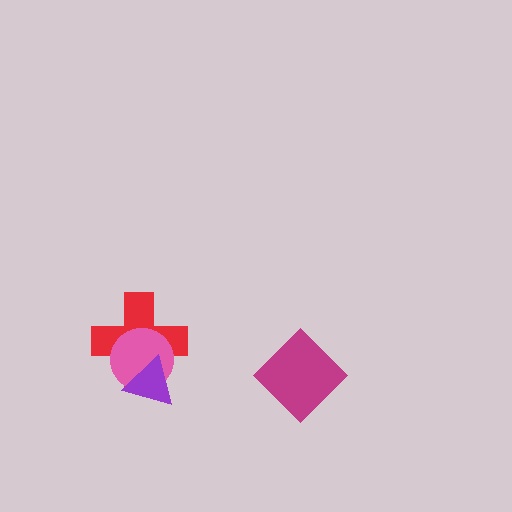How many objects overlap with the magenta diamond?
0 objects overlap with the magenta diamond.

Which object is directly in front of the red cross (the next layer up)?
The pink circle is directly in front of the red cross.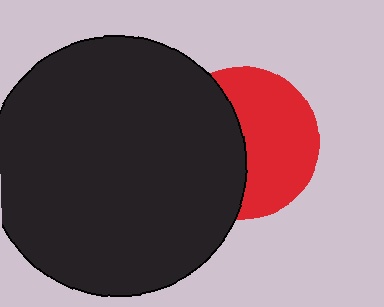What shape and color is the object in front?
The object in front is a black circle.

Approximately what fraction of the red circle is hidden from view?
Roughly 46% of the red circle is hidden behind the black circle.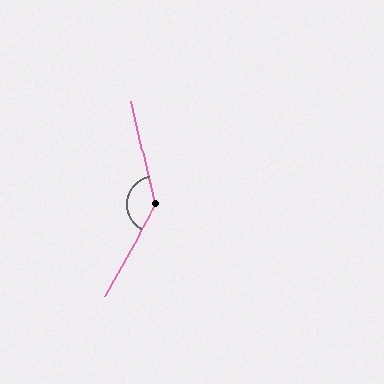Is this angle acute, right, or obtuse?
It is obtuse.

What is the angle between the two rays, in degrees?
Approximately 137 degrees.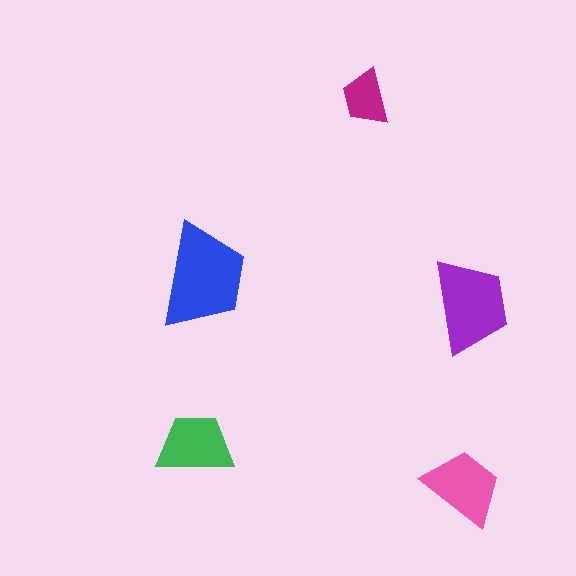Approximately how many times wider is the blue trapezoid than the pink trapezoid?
About 1.5 times wider.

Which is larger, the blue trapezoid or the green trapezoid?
The blue one.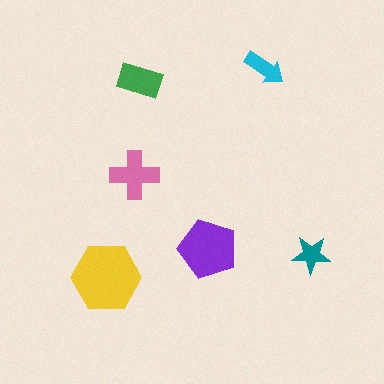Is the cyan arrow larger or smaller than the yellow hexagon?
Smaller.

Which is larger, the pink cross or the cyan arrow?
The pink cross.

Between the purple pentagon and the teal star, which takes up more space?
The purple pentagon.